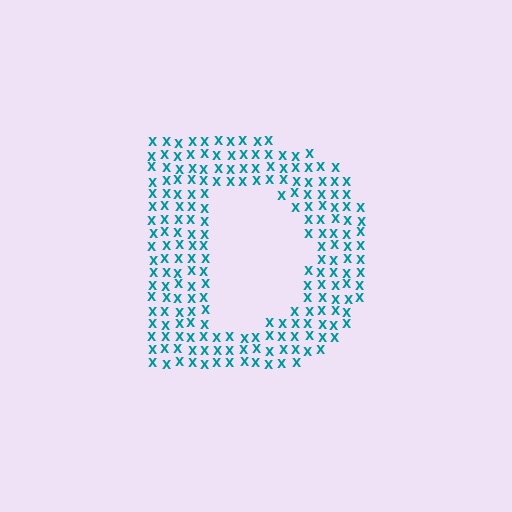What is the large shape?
The large shape is the letter D.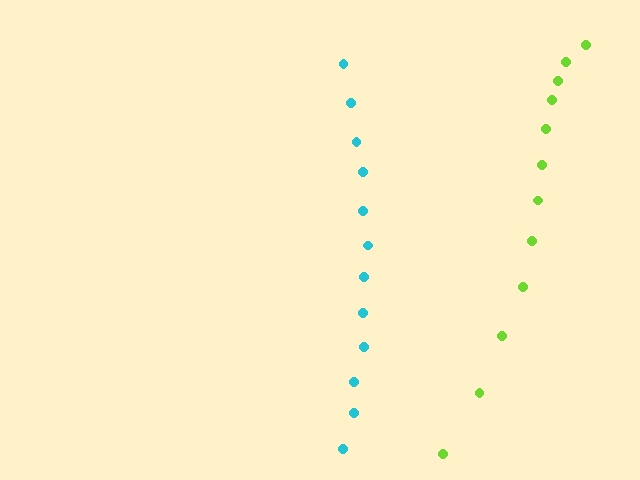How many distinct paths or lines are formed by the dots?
There are 2 distinct paths.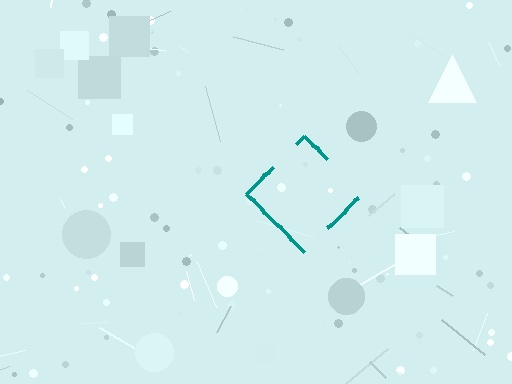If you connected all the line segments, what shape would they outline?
They would outline a diamond.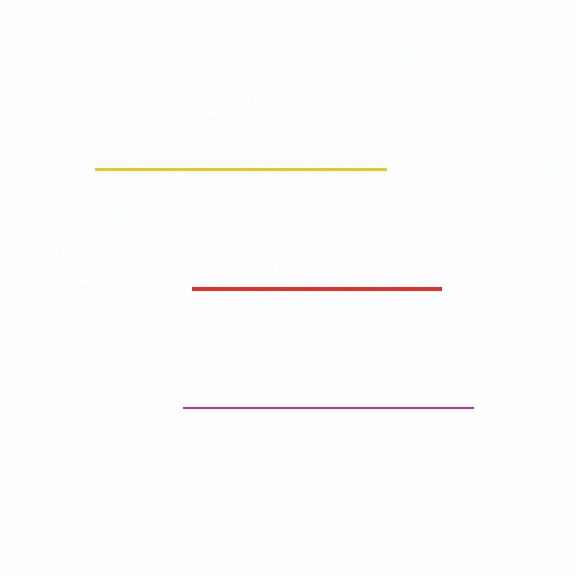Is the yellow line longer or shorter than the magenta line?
The yellow line is longer than the magenta line.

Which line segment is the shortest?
The red line is the shortest at approximately 249 pixels.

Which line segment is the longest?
The yellow line is the longest at approximately 292 pixels.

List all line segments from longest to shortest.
From longest to shortest: yellow, magenta, red.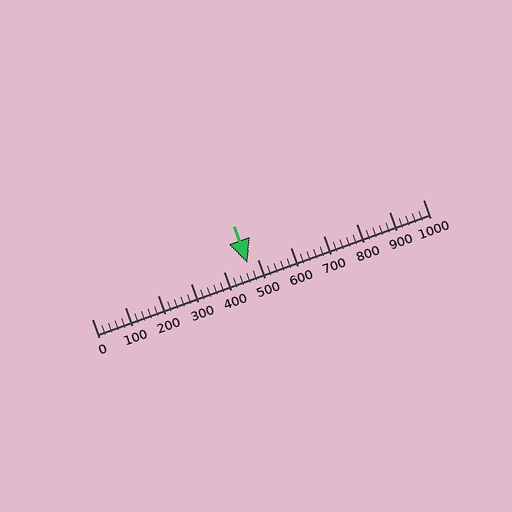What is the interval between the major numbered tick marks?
The major tick marks are spaced 100 units apart.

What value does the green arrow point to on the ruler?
The green arrow points to approximately 470.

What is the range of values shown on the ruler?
The ruler shows values from 0 to 1000.